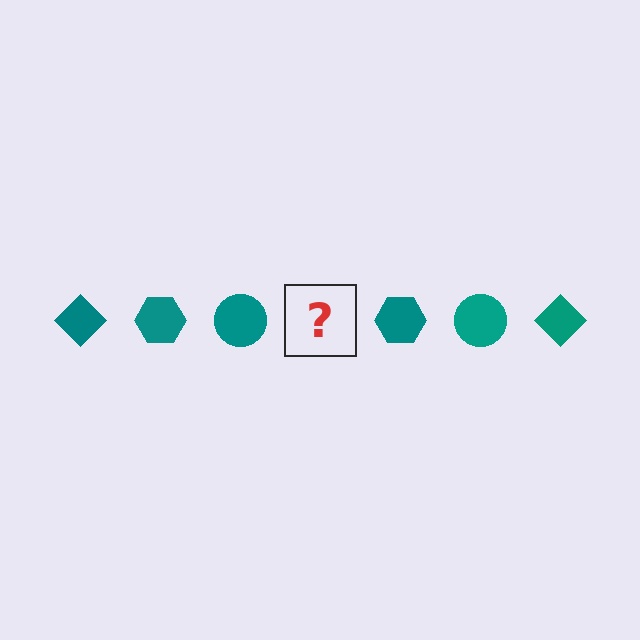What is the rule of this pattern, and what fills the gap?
The rule is that the pattern cycles through diamond, hexagon, circle shapes in teal. The gap should be filled with a teal diamond.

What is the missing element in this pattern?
The missing element is a teal diamond.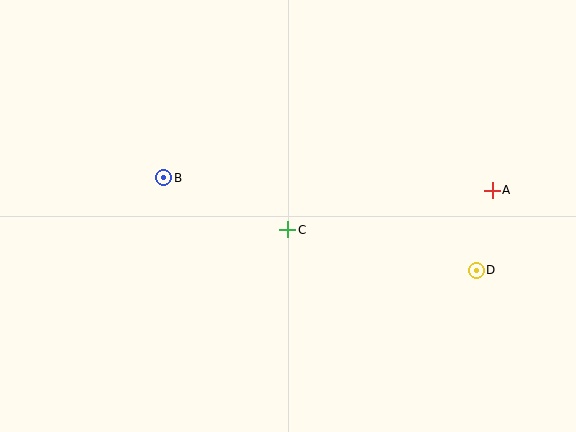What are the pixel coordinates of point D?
Point D is at (476, 270).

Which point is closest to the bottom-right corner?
Point D is closest to the bottom-right corner.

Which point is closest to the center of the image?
Point C at (288, 230) is closest to the center.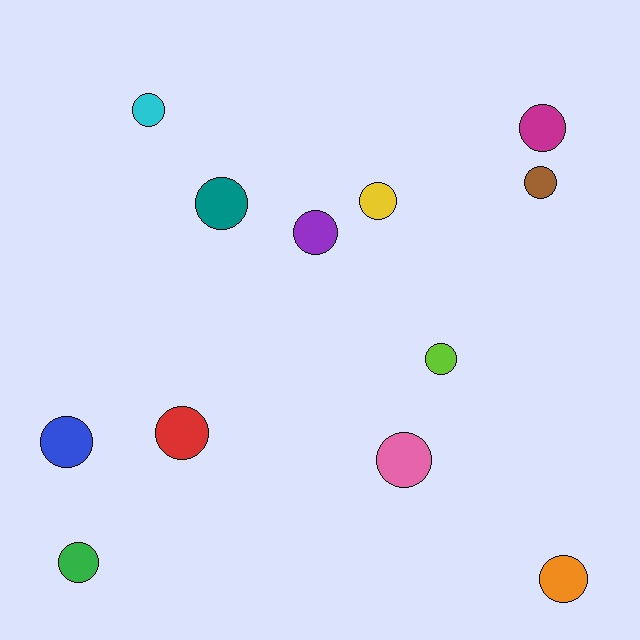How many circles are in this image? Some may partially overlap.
There are 12 circles.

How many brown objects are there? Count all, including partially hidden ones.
There is 1 brown object.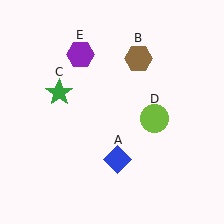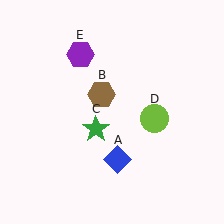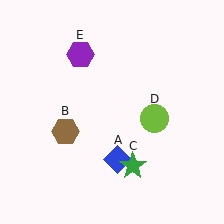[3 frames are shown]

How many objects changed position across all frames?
2 objects changed position: brown hexagon (object B), green star (object C).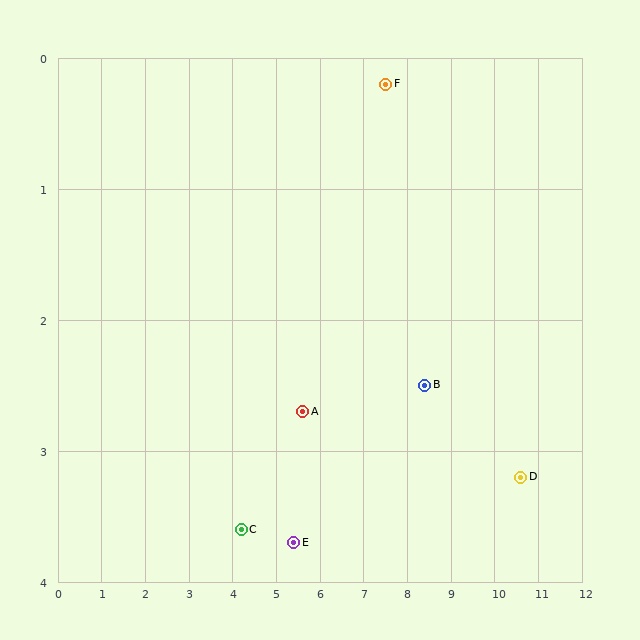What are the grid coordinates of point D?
Point D is at approximately (10.6, 3.2).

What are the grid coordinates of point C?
Point C is at approximately (4.2, 3.6).